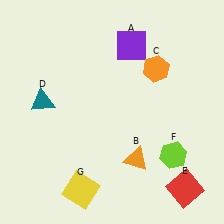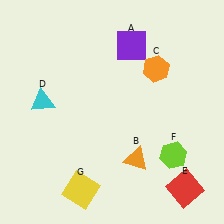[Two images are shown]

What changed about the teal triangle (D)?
In Image 1, D is teal. In Image 2, it changed to cyan.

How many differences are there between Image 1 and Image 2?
There is 1 difference between the two images.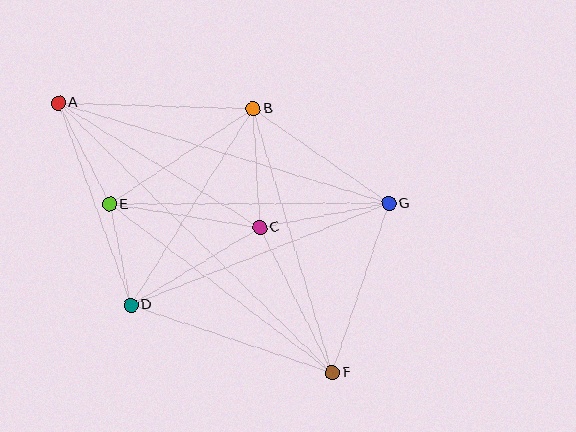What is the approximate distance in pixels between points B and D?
The distance between B and D is approximately 231 pixels.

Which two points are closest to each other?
Points D and E are closest to each other.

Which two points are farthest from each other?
Points A and F are farthest from each other.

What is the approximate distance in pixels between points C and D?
The distance between C and D is approximately 151 pixels.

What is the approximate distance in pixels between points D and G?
The distance between D and G is approximately 277 pixels.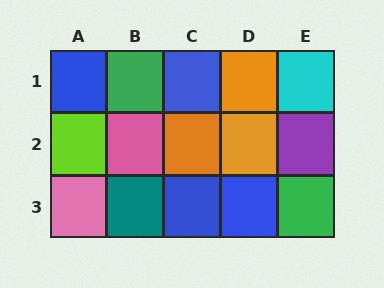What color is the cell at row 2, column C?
Orange.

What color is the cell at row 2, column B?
Pink.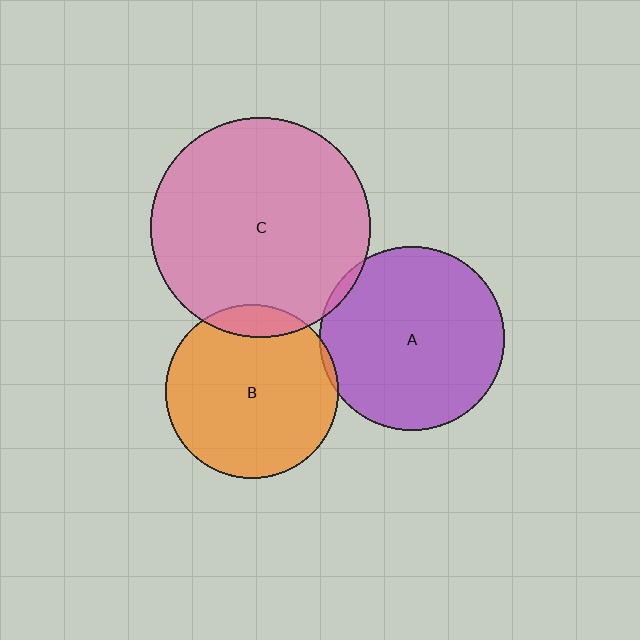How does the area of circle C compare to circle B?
Approximately 1.6 times.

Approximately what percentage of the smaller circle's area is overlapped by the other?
Approximately 5%.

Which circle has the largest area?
Circle C (pink).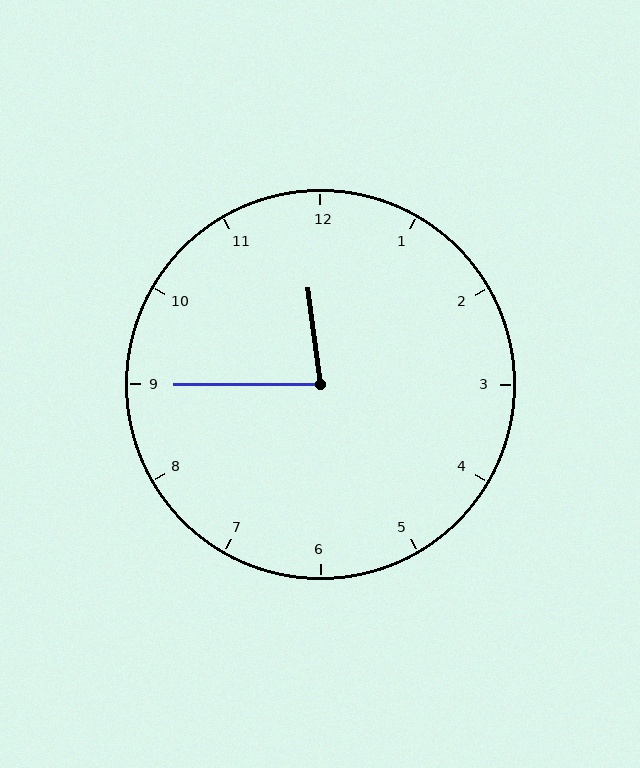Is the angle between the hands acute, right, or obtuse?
It is acute.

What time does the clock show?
11:45.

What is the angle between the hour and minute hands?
Approximately 82 degrees.